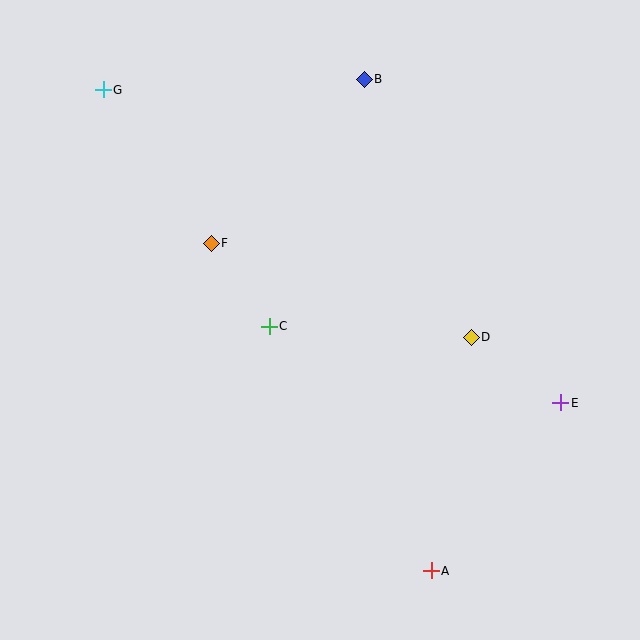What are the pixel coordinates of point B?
Point B is at (364, 79).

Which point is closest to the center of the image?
Point C at (269, 326) is closest to the center.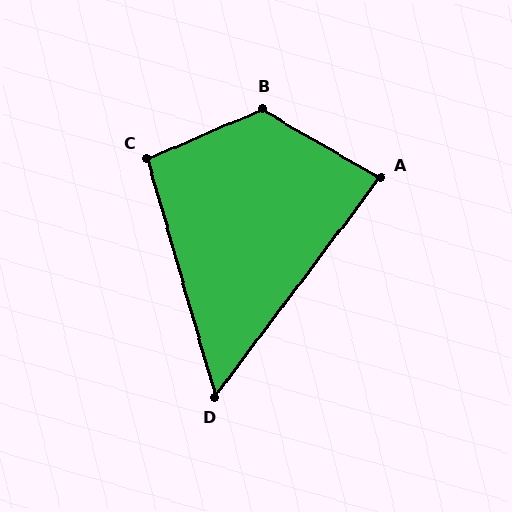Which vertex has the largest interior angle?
B, at approximately 127 degrees.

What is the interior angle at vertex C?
Approximately 97 degrees (obtuse).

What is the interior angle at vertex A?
Approximately 83 degrees (acute).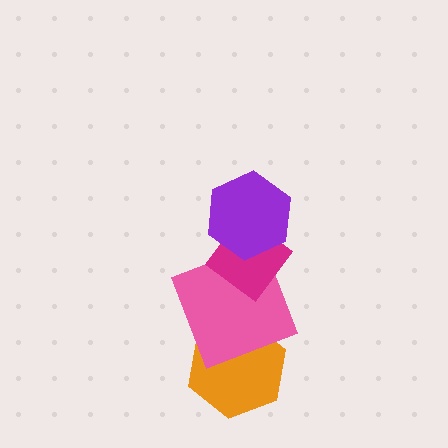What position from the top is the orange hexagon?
The orange hexagon is 4th from the top.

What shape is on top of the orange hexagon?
The pink square is on top of the orange hexagon.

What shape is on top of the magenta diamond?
The purple hexagon is on top of the magenta diamond.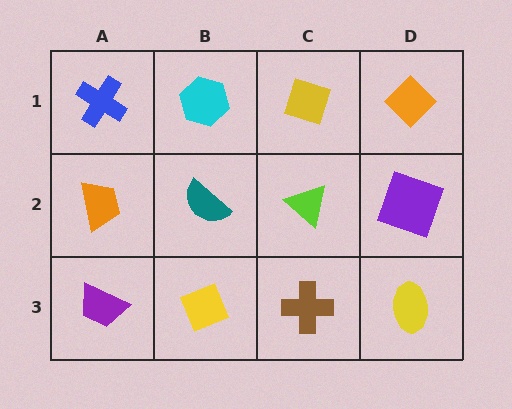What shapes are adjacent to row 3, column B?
A teal semicircle (row 2, column B), a purple trapezoid (row 3, column A), a brown cross (row 3, column C).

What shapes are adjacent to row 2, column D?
An orange diamond (row 1, column D), a yellow ellipse (row 3, column D), a lime triangle (row 2, column C).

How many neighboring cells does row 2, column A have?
3.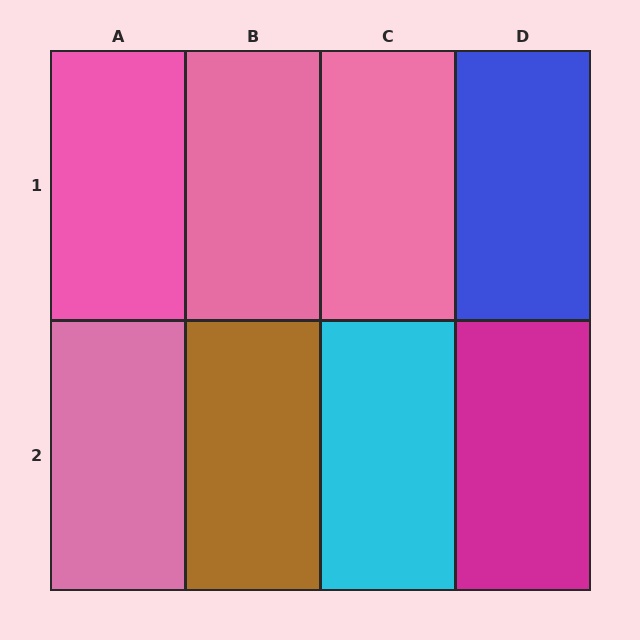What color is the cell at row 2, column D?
Magenta.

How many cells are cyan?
1 cell is cyan.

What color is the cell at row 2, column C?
Cyan.